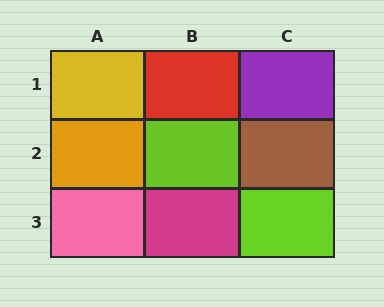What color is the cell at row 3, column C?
Lime.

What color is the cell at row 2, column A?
Orange.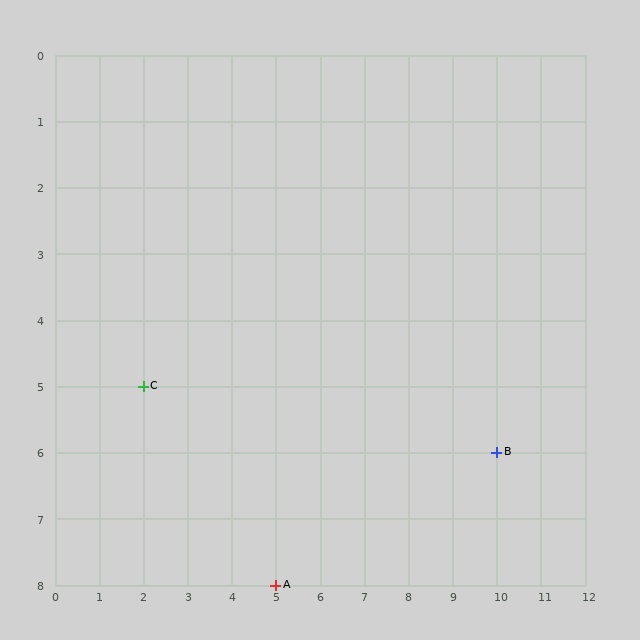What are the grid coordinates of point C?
Point C is at grid coordinates (2, 5).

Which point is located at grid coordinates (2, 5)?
Point C is at (2, 5).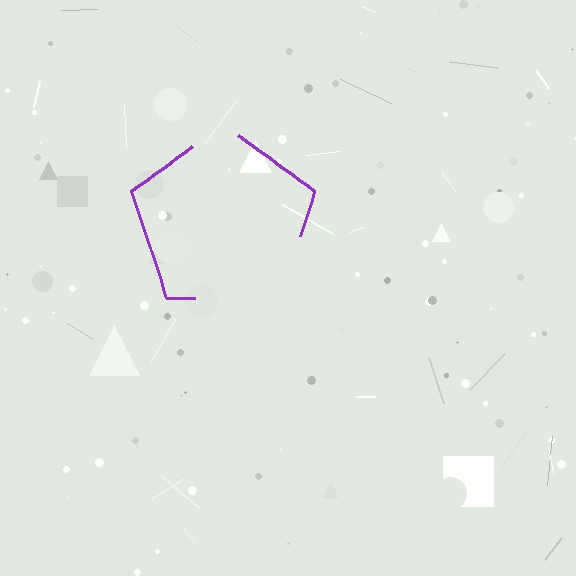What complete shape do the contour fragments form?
The contour fragments form a pentagon.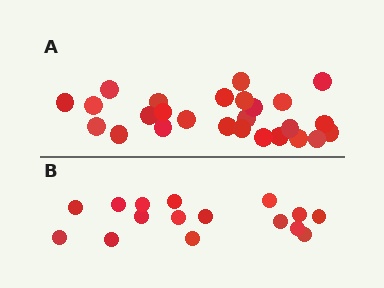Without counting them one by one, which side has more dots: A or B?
Region A (the top region) has more dots.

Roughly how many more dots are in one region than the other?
Region A has roughly 10 or so more dots than region B.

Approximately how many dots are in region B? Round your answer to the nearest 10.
About 20 dots. (The exact count is 16, which rounds to 20.)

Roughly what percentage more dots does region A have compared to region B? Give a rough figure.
About 60% more.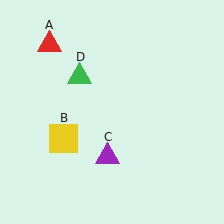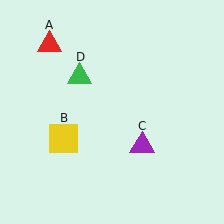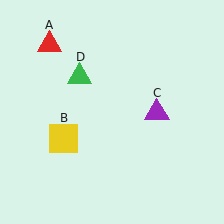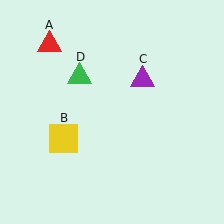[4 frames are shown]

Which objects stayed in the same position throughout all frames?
Red triangle (object A) and yellow square (object B) and green triangle (object D) remained stationary.